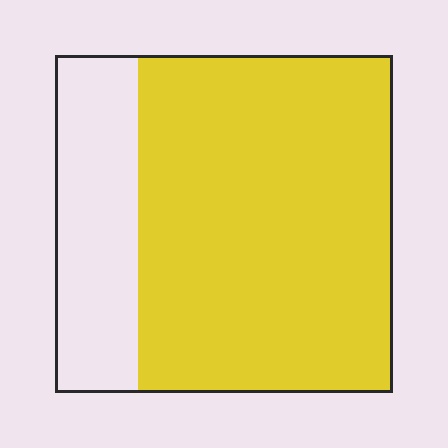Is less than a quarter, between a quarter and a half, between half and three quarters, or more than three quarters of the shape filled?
More than three quarters.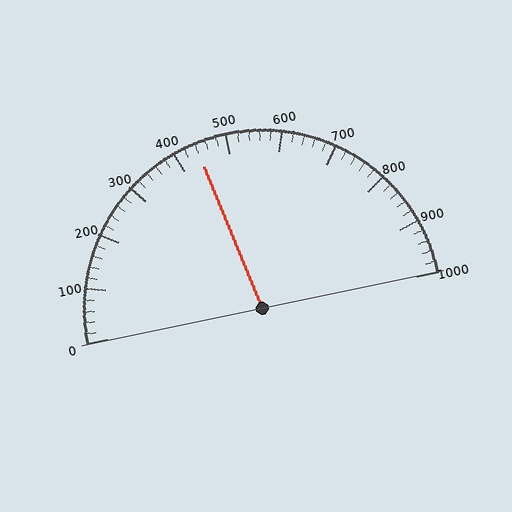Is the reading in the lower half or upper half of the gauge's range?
The reading is in the lower half of the range (0 to 1000).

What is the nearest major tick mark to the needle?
The nearest major tick mark is 400.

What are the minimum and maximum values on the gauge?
The gauge ranges from 0 to 1000.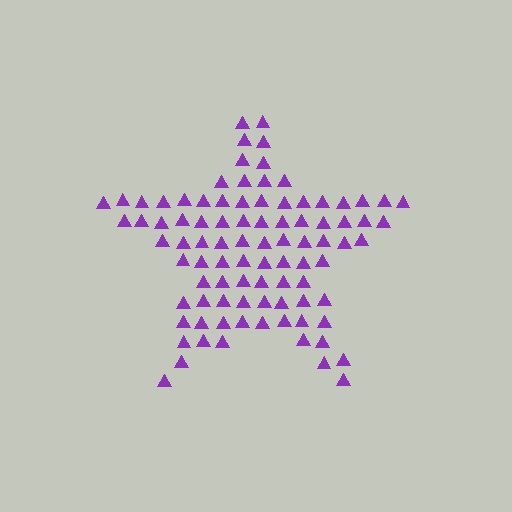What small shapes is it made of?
It is made of small triangles.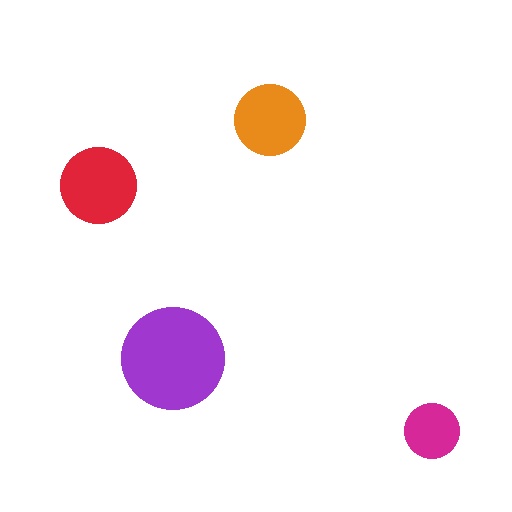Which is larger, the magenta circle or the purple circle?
The purple one.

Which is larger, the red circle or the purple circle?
The purple one.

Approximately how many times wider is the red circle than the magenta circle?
About 1.5 times wider.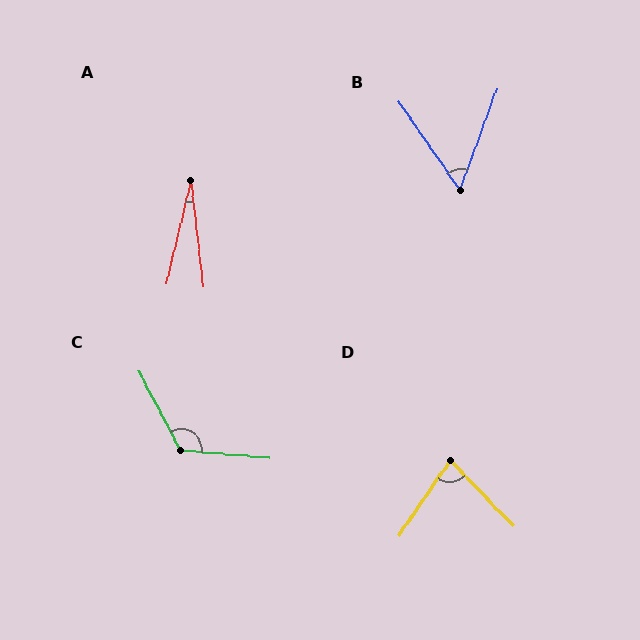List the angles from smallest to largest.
A (20°), B (55°), D (78°), C (123°).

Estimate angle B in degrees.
Approximately 55 degrees.